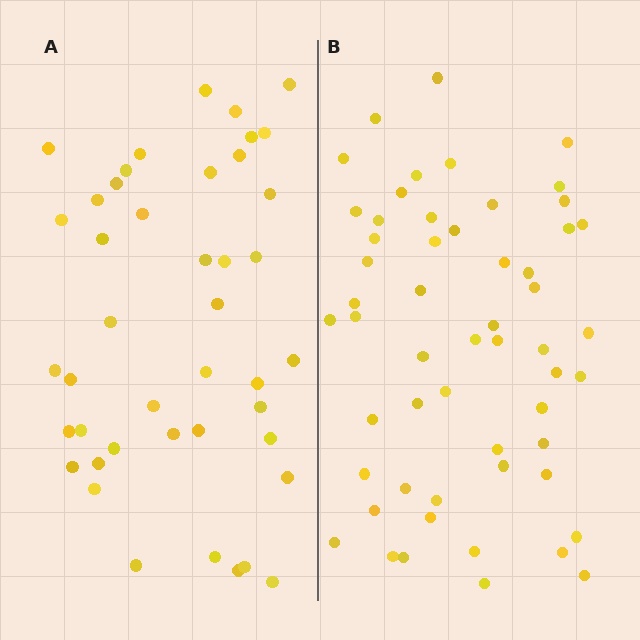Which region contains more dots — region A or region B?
Region B (the right region) has more dots.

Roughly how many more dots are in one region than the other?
Region B has roughly 12 or so more dots than region A.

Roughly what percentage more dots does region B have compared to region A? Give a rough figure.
About 30% more.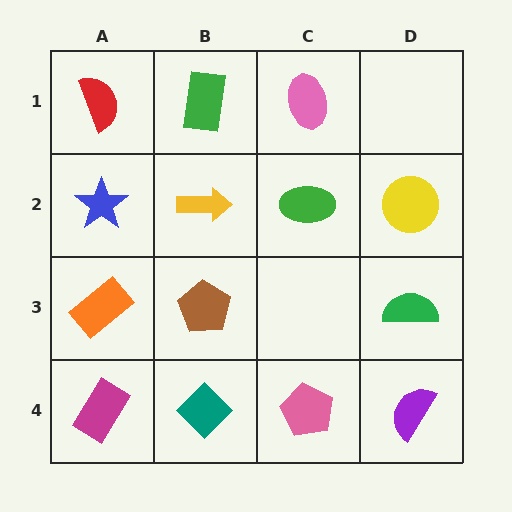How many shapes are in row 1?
3 shapes.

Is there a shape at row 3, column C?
No, that cell is empty.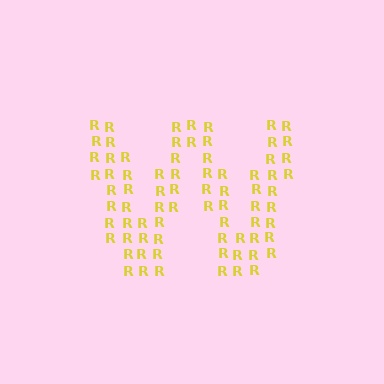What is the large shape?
The large shape is the letter W.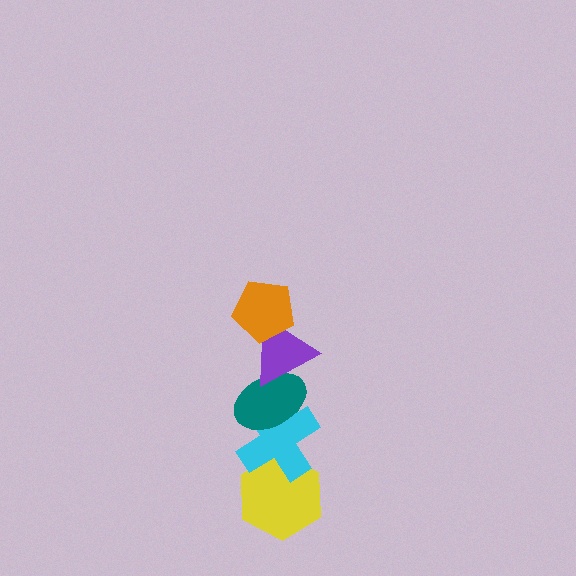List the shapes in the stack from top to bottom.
From top to bottom: the orange pentagon, the purple triangle, the teal ellipse, the cyan cross, the yellow hexagon.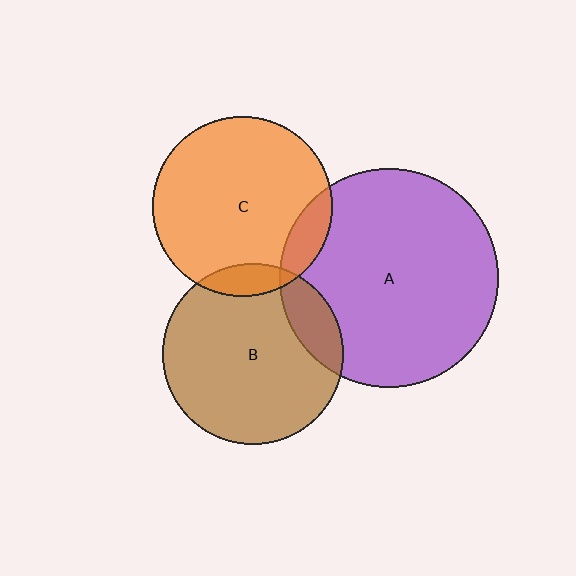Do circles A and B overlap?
Yes.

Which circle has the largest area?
Circle A (purple).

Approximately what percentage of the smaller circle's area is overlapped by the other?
Approximately 15%.